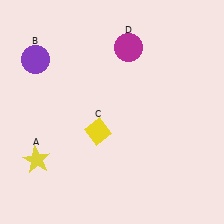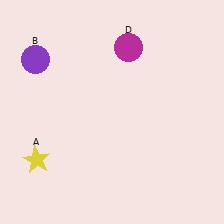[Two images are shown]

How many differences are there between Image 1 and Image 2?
There is 1 difference between the two images.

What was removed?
The yellow diamond (C) was removed in Image 2.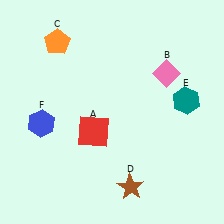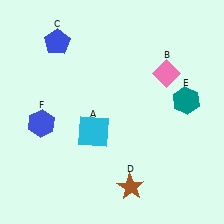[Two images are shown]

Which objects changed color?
A changed from red to cyan. C changed from orange to blue.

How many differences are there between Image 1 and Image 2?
There are 2 differences between the two images.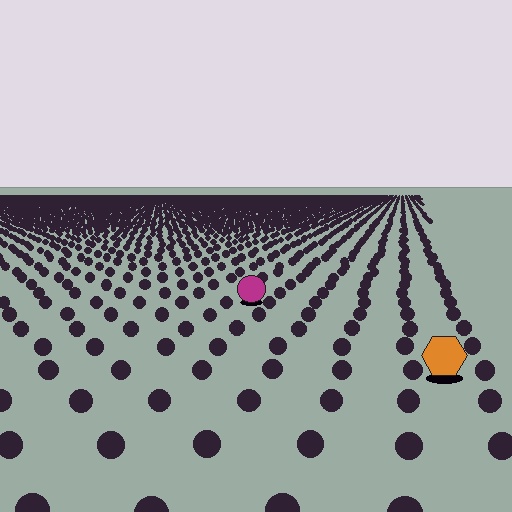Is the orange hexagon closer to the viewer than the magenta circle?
Yes. The orange hexagon is closer — you can tell from the texture gradient: the ground texture is coarser near it.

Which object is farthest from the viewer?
The magenta circle is farthest from the viewer. It appears smaller and the ground texture around it is denser.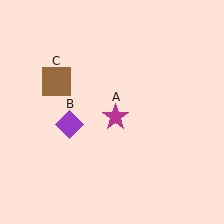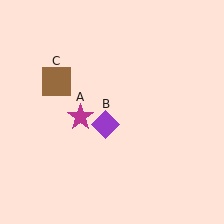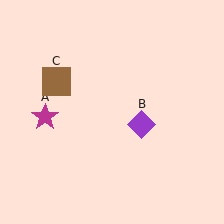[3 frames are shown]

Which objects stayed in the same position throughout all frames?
Brown square (object C) remained stationary.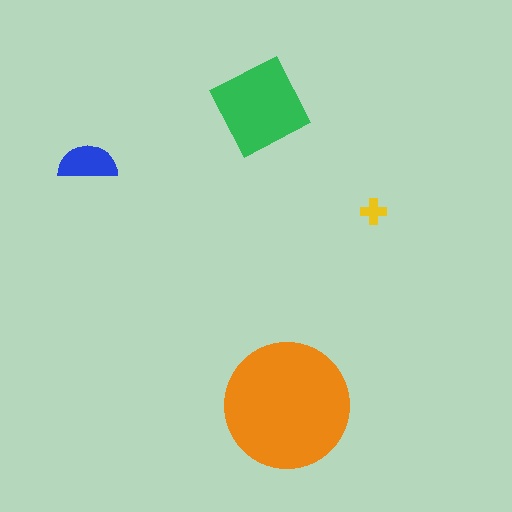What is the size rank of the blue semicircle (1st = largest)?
3rd.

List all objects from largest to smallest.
The orange circle, the green diamond, the blue semicircle, the yellow cross.